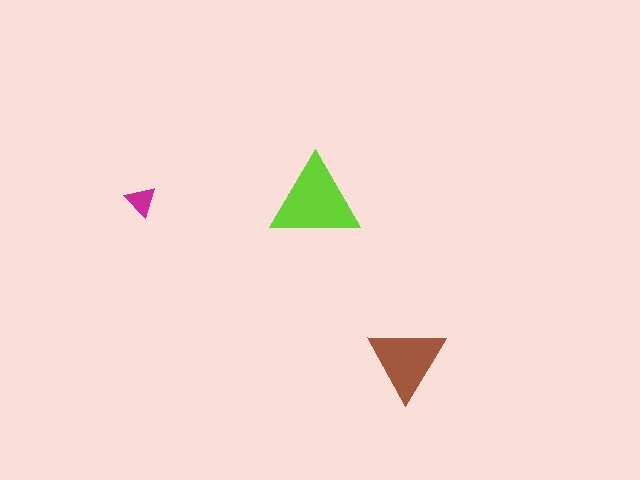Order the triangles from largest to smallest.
the lime one, the brown one, the magenta one.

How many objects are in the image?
There are 3 objects in the image.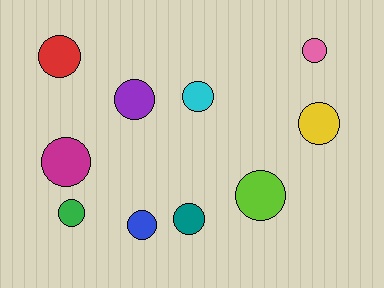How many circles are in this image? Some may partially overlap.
There are 10 circles.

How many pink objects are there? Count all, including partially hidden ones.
There is 1 pink object.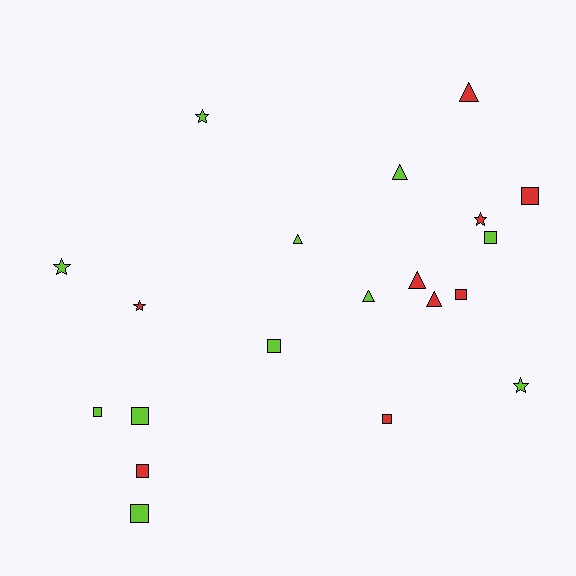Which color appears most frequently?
Lime, with 11 objects.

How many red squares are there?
There are 4 red squares.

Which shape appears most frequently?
Square, with 9 objects.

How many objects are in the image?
There are 20 objects.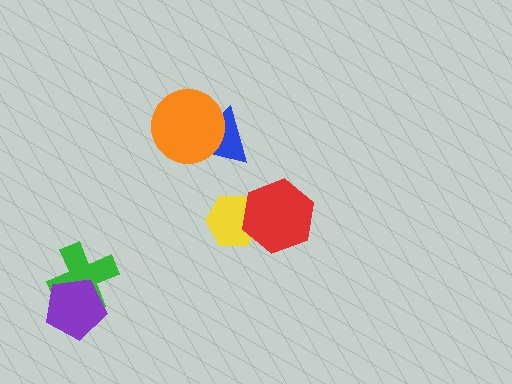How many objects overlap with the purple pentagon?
1 object overlaps with the purple pentagon.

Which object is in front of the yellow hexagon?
The red hexagon is in front of the yellow hexagon.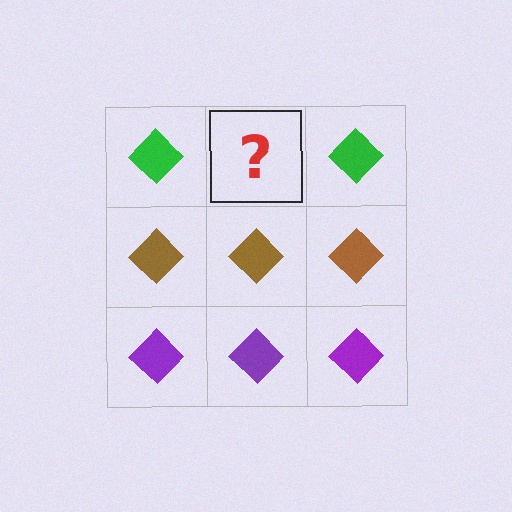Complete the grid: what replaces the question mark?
The question mark should be replaced with a green diamond.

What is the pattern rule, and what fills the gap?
The rule is that each row has a consistent color. The gap should be filled with a green diamond.